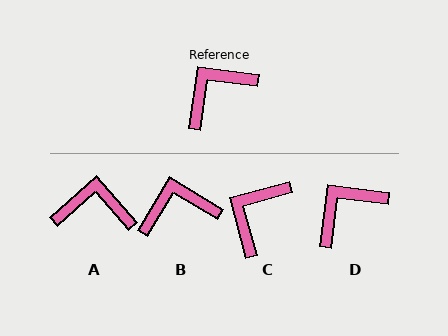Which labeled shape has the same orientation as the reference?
D.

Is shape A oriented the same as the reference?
No, it is off by about 41 degrees.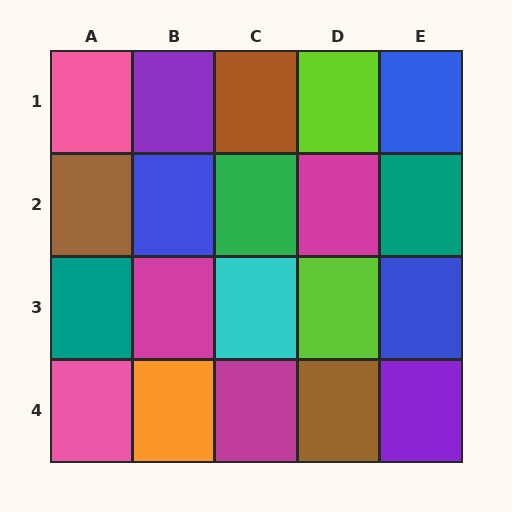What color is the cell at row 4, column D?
Brown.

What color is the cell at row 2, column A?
Brown.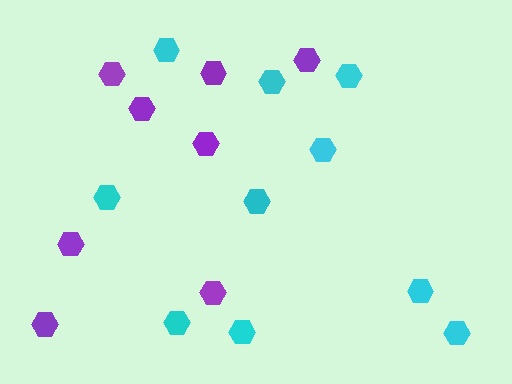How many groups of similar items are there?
There are 2 groups: one group of cyan hexagons (10) and one group of purple hexagons (8).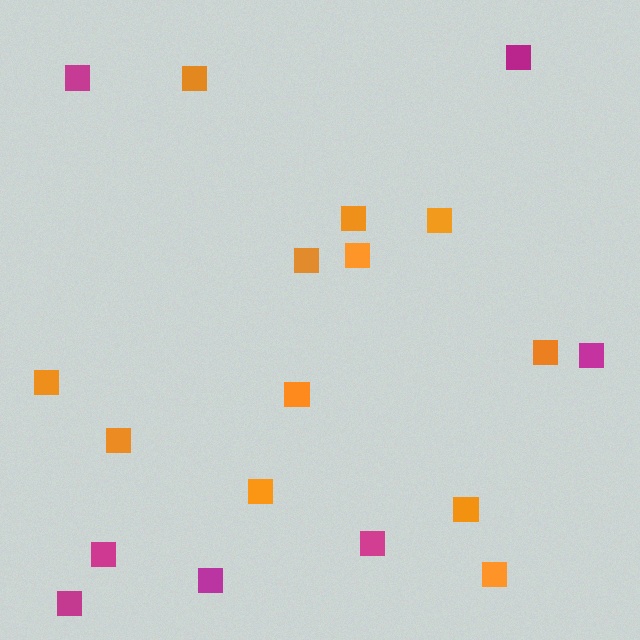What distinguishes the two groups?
There are 2 groups: one group of magenta squares (7) and one group of orange squares (12).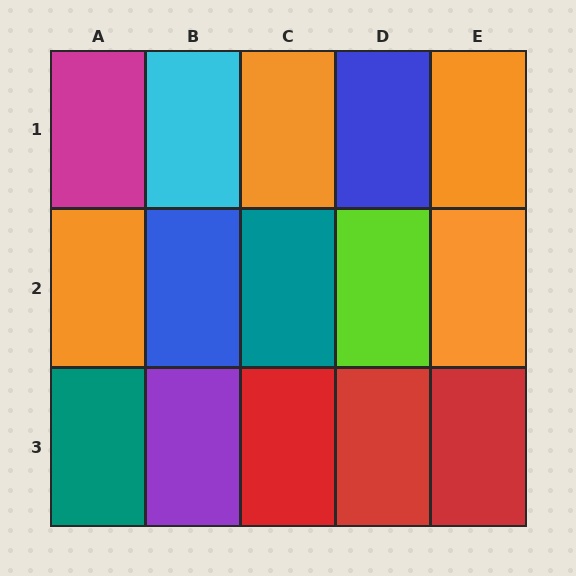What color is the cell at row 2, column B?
Blue.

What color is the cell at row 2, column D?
Lime.